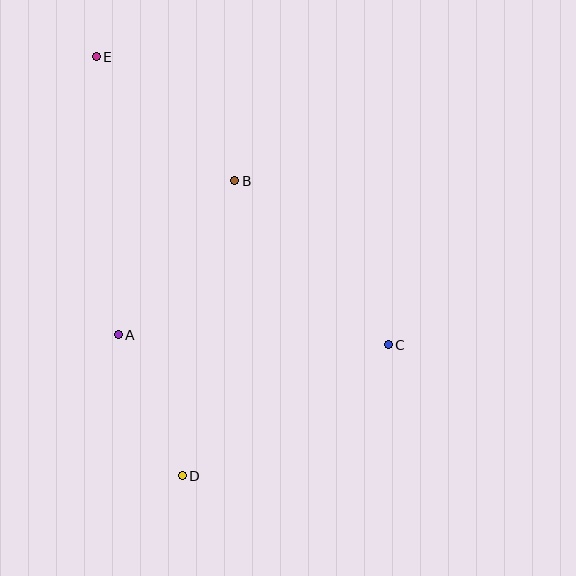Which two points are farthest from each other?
Points D and E are farthest from each other.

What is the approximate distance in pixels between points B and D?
The distance between B and D is approximately 300 pixels.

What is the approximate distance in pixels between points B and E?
The distance between B and E is approximately 186 pixels.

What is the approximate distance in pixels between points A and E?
The distance between A and E is approximately 279 pixels.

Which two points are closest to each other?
Points A and D are closest to each other.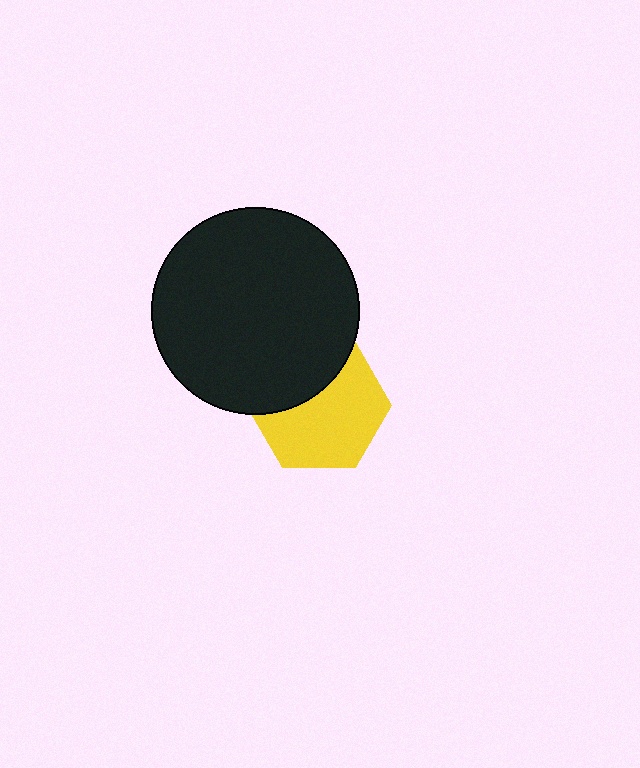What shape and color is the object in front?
The object in front is a black circle.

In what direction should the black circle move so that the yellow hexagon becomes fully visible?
The black circle should move up. That is the shortest direction to clear the overlap and leave the yellow hexagon fully visible.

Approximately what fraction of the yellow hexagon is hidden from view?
Roughly 35% of the yellow hexagon is hidden behind the black circle.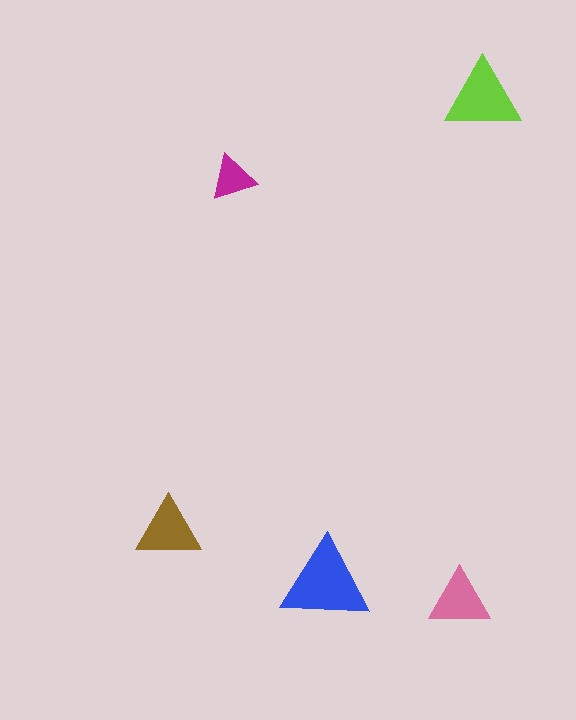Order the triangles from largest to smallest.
the blue one, the lime one, the brown one, the pink one, the magenta one.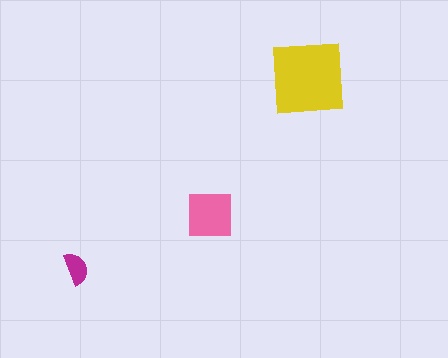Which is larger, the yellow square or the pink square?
The yellow square.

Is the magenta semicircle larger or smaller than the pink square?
Smaller.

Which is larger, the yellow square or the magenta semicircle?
The yellow square.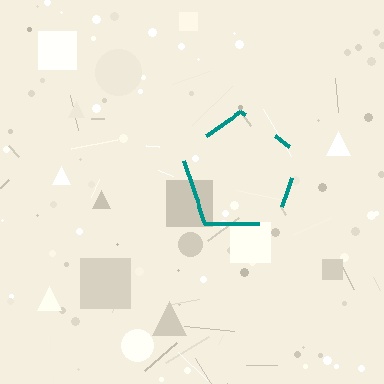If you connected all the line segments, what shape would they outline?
They would outline a pentagon.